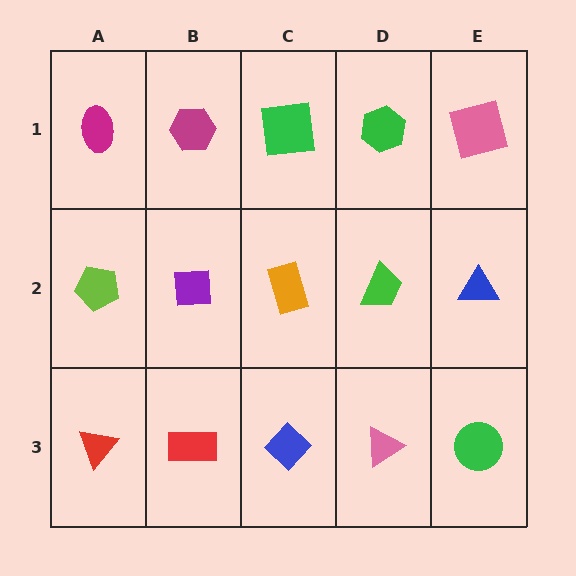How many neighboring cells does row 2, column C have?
4.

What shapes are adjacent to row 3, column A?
A lime pentagon (row 2, column A), a red rectangle (row 3, column B).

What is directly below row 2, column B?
A red rectangle.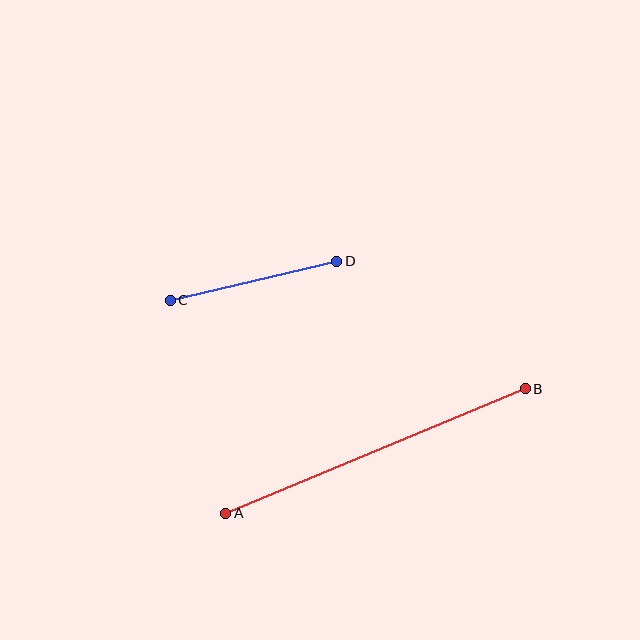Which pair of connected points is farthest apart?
Points A and B are farthest apart.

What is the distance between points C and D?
The distance is approximately 171 pixels.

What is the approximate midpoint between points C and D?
The midpoint is at approximately (253, 281) pixels.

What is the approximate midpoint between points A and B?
The midpoint is at approximately (376, 451) pixels.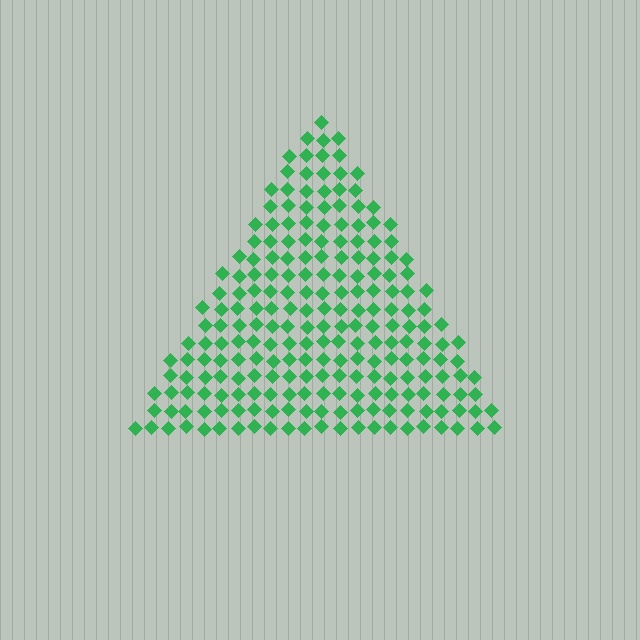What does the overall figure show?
The overall figure shows a triangle.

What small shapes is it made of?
It is made of small diamonds.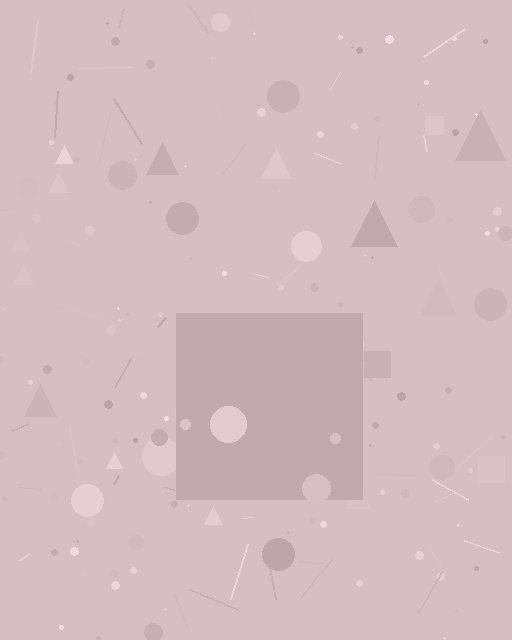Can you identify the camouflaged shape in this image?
The camouflaged shape is a square.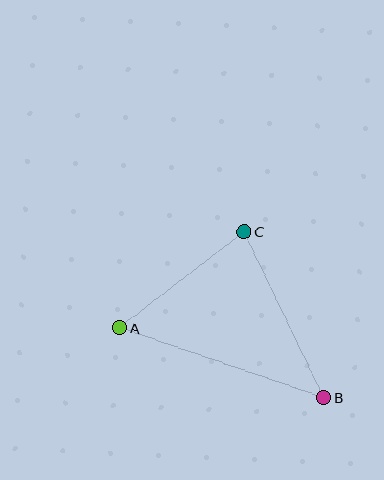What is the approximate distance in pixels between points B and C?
The distance between B and C is approximately 184 pixels.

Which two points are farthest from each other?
Points A and B are farthest from each other.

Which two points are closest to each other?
Points A and C are closest to each other.